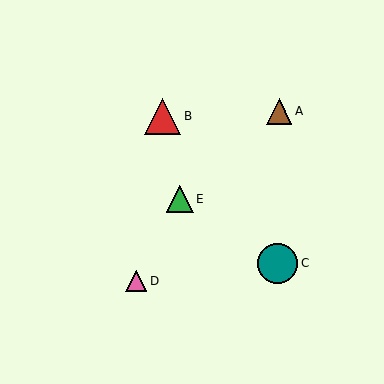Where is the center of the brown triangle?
The center of the brown triangle is at (279, 111).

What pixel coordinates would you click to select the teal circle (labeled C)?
Click at (278, 263) to select the teal circle C.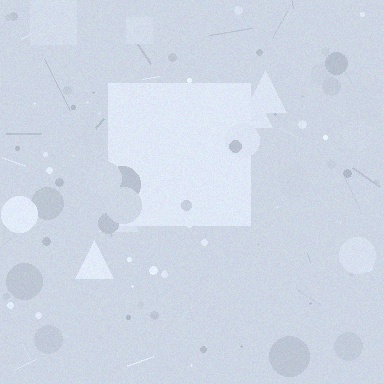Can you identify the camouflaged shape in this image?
The camouflaged shape is a square.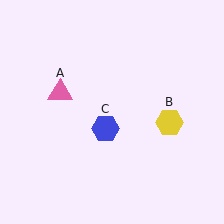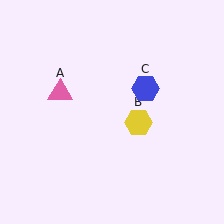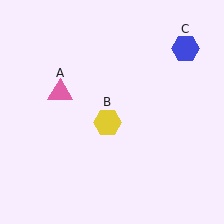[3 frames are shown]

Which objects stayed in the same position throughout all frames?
Pink triangle (object A) remained stationary.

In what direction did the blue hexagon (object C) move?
The blue hexagon (object C) moved up and to the right.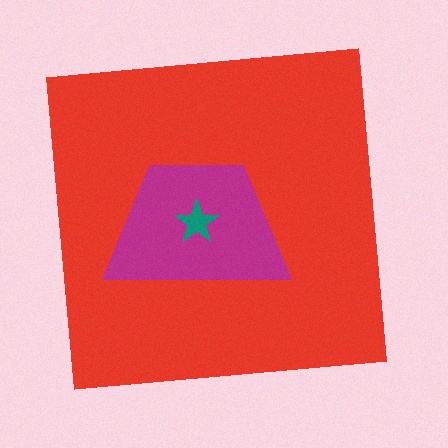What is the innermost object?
The teal star.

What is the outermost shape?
The red square.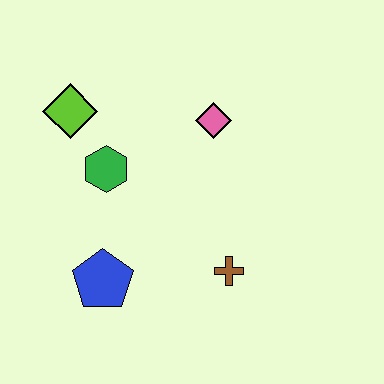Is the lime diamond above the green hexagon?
Yes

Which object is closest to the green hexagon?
The lime diamond is closest to the green hexagon.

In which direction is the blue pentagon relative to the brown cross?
The blue pentagon is to the left of the brown cross.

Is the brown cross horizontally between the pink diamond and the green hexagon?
No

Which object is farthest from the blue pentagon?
The pink diamond is farthest from the blue pentagon.